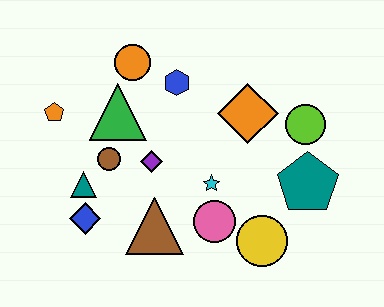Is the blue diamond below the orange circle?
Yes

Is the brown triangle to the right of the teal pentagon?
No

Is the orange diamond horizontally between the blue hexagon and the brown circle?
No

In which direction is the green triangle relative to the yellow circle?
The green triangle is to the left of the yellow circle.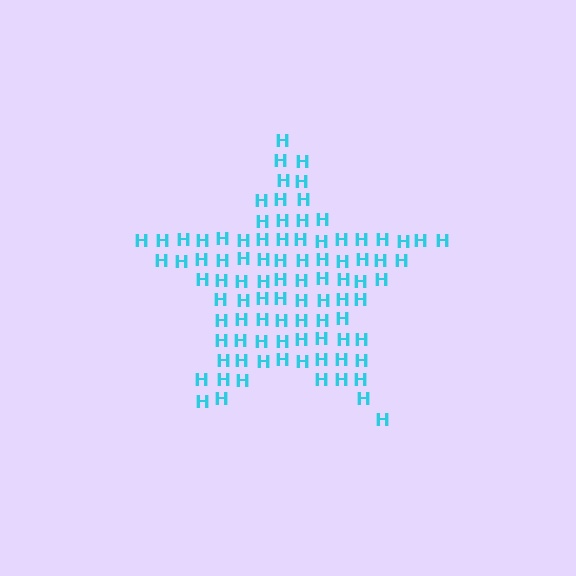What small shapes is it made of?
It is made of small letter H's.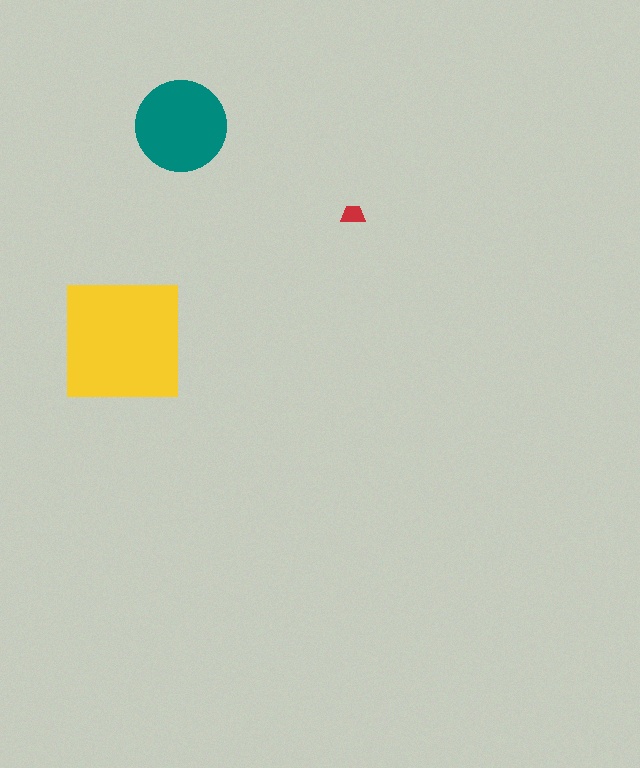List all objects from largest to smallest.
The yellow square, the teal circle, the red trapezoid.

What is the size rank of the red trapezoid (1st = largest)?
3rd.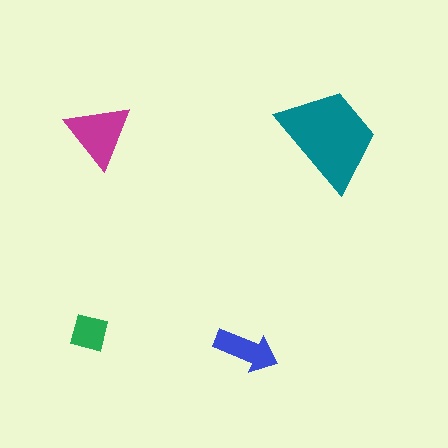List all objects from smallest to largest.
The green square, the blue arrow, the magenta triangle, the teal trapezoid.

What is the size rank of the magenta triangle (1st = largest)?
2nd.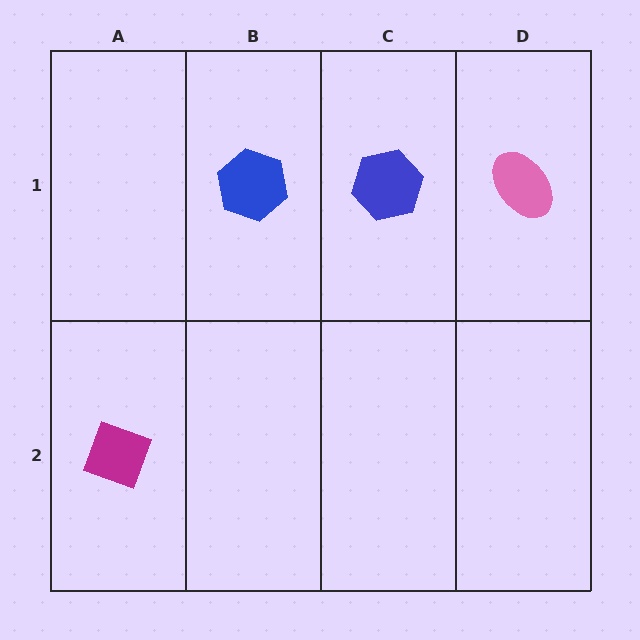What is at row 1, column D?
A pink ellipse.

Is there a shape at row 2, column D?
No, that cell is empty.